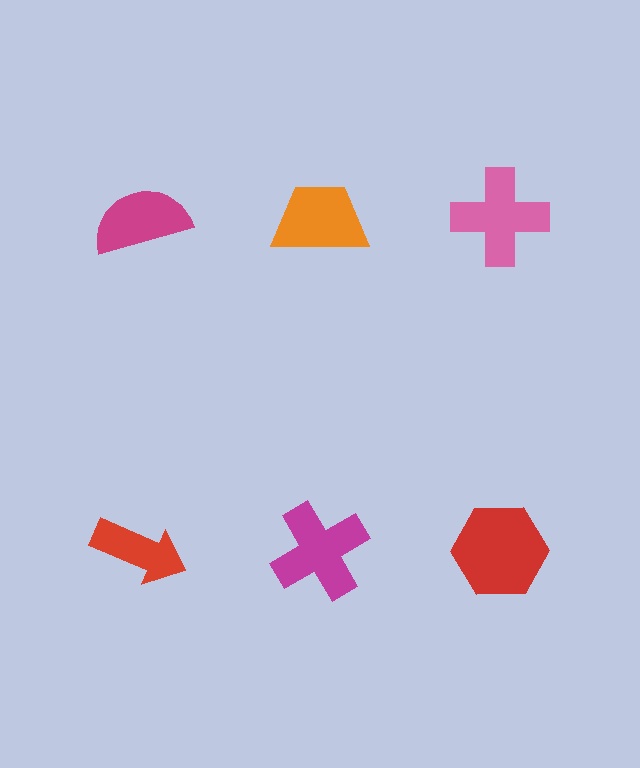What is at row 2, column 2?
A magenta cross.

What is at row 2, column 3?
A red hexagon.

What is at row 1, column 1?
A magenta semicircle.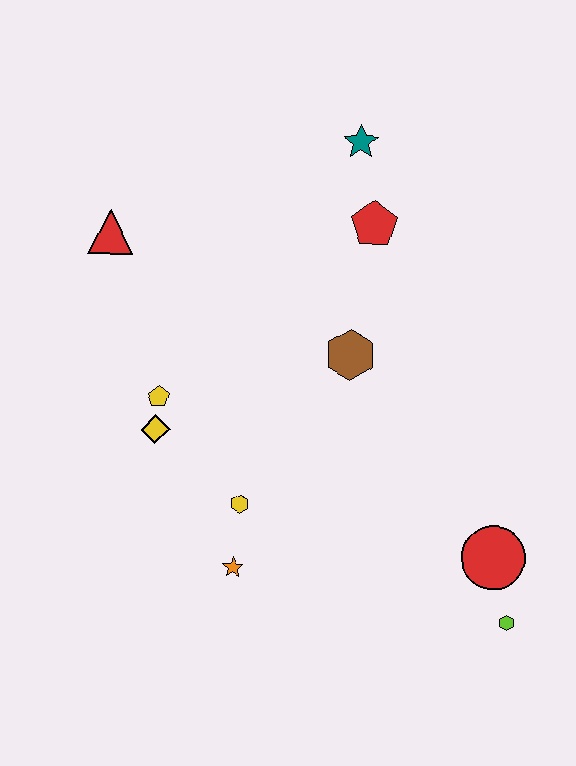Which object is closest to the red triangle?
The yellow pentagon is closest to the red triangle.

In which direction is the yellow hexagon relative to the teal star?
The yellow hexagon is below the teal star.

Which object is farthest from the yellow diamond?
The lime hexagon is farthest from the yellow diamond.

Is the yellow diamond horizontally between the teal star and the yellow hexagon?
No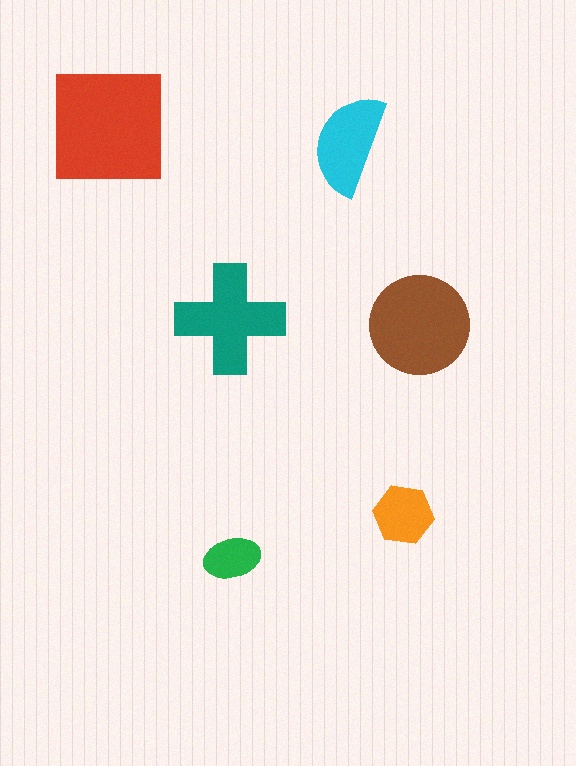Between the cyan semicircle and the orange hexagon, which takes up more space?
The cyan semicircle.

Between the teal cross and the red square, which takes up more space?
The red square.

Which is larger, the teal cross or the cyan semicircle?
The teal cross.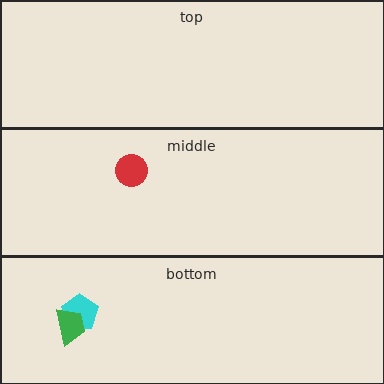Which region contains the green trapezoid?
The bottom region.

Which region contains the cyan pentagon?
The bottom region.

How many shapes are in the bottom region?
2.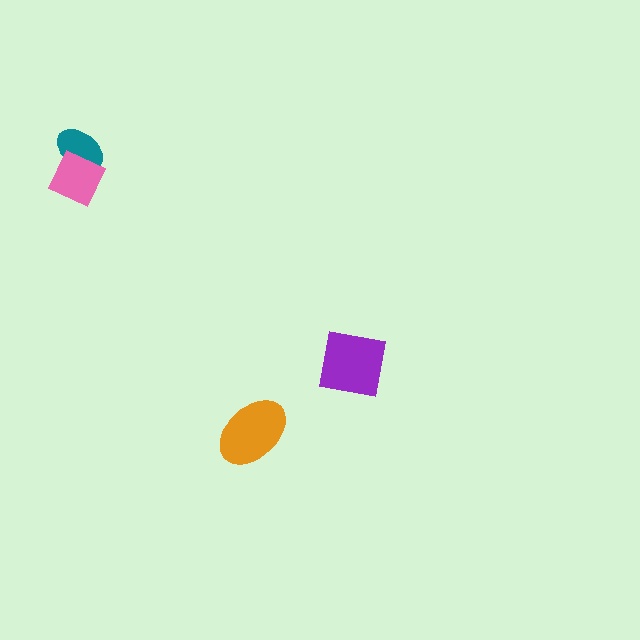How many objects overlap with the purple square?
0 objects overlap with the purple square.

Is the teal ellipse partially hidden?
Yes, it is partially covered by another shape.